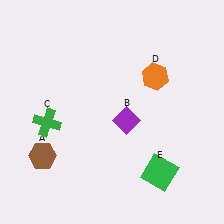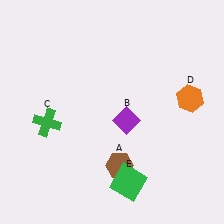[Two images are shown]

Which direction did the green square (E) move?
The green square (E) moved left.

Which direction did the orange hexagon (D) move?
The orange hexagon (D) moved right.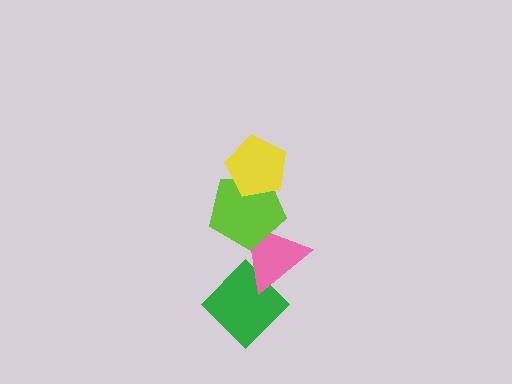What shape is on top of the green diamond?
The pink triangle is on top of the green diamond.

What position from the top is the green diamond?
The green diamond is 4th from the top.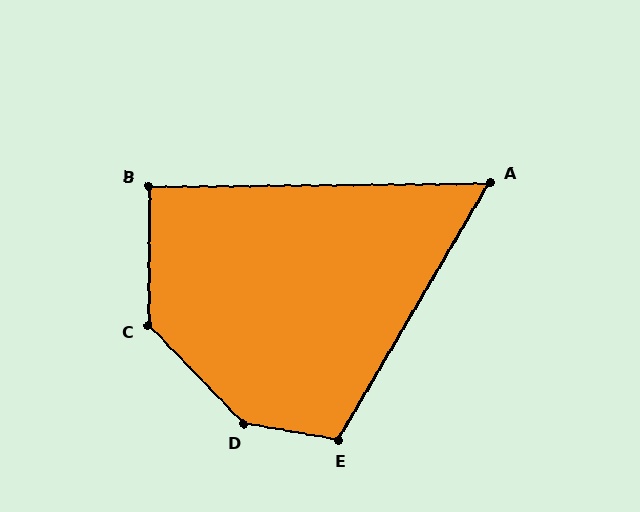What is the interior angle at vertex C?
Approximately 136 degrees (obtuse).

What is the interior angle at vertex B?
Approximately 91 degrees (approximately right).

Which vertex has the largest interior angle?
D, at approximately 143 degrees.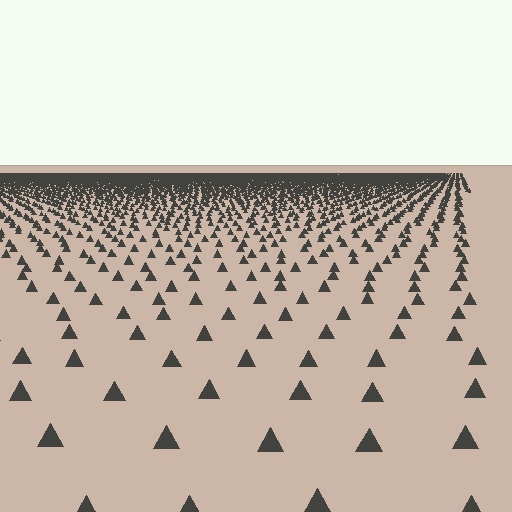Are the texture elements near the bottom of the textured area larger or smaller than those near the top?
Larger. Near the bottom, elements are closer to the viewer and appear at a bigger on-screen size.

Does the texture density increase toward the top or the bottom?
Density increases toward the top.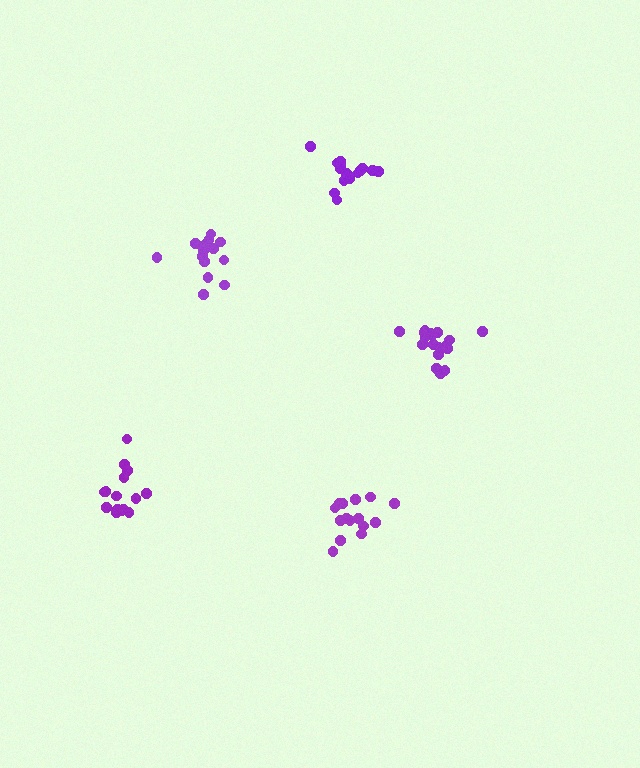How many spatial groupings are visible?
There are 5 spatial groupings.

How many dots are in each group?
Group 1: 16 dots, Group 2: 15 dots, Group 3: 15 dots, Group 4: 18 dots, Group 5: 14 dots (78 total).